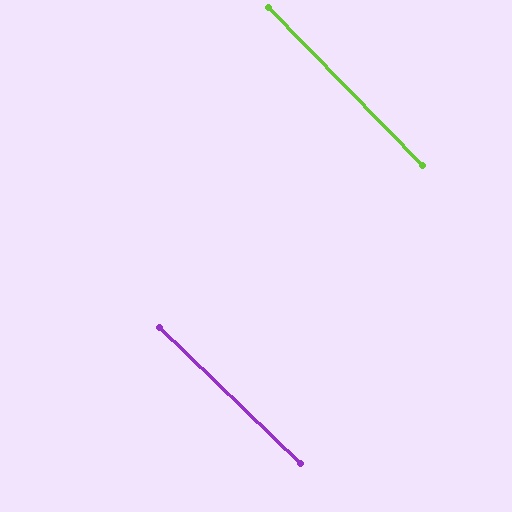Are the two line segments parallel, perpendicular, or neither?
Parallel — their directions differ by only 1.8°.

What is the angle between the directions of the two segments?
Approximately 2 degrees.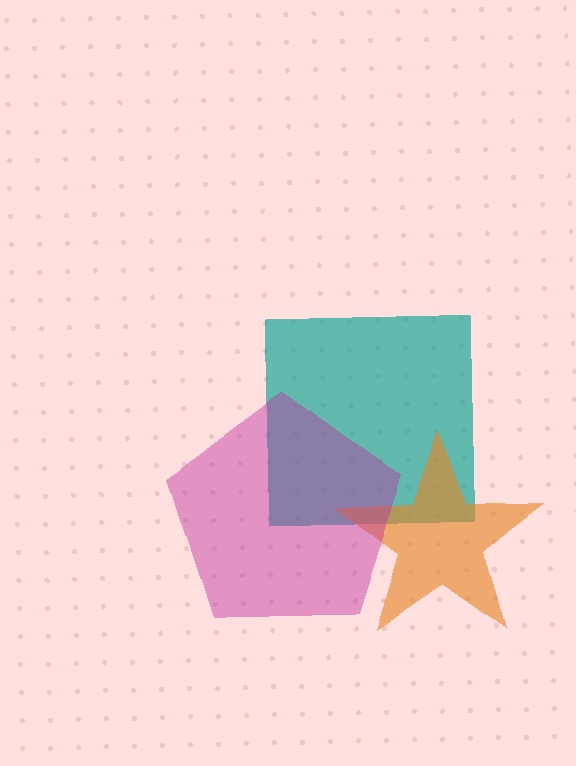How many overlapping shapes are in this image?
There are 3 overlapping shapes in the image.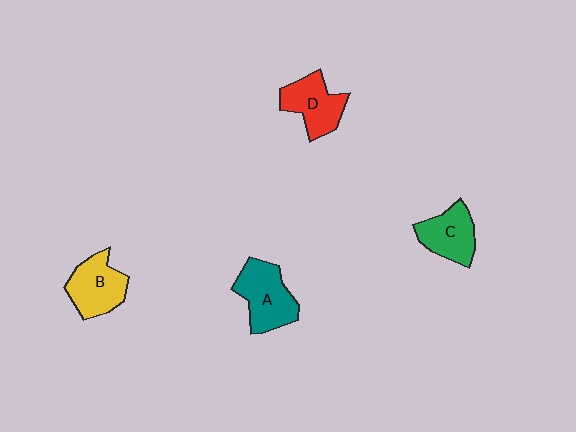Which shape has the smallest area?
Shape C (green).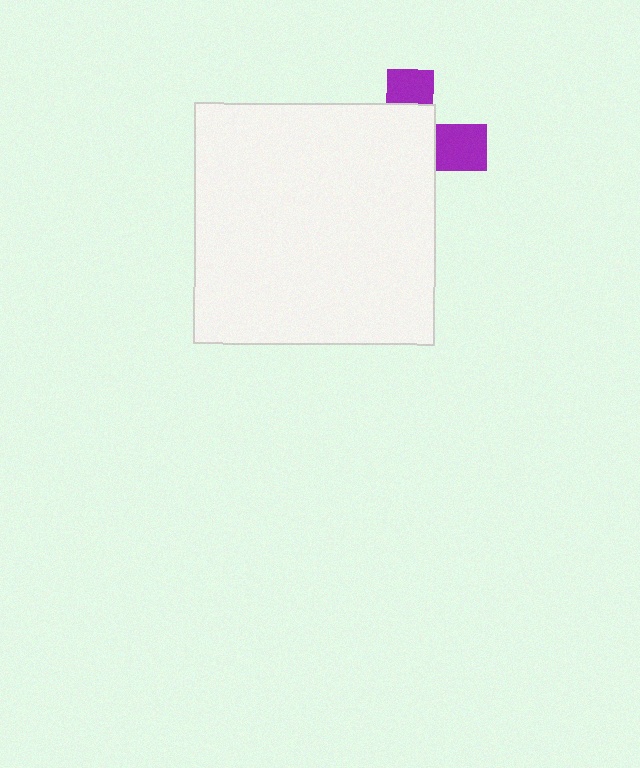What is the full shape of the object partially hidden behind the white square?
The partially hidden object is a purple cross.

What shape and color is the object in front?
The object in front is a white square.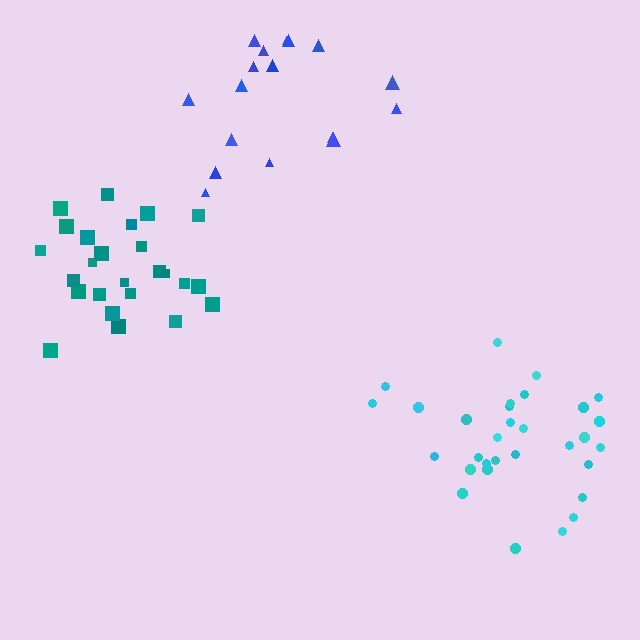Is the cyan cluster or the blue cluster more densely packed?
Cyan.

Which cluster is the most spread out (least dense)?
Blue.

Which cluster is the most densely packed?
Cyan.